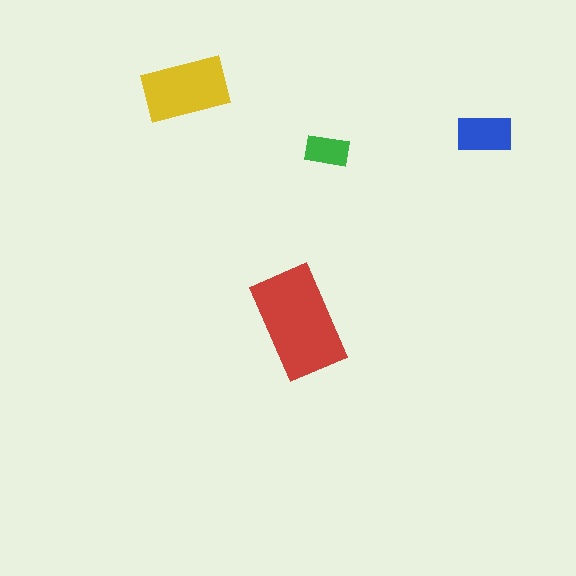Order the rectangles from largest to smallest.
the red one, the yellow one, the blue one, the green one.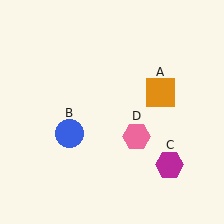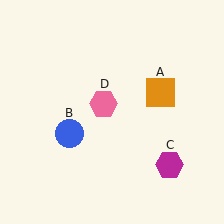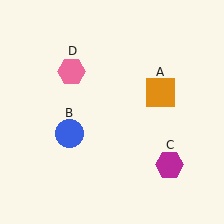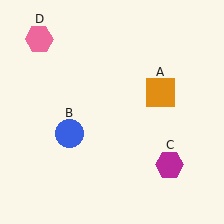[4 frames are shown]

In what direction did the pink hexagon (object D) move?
The pink hexagon (object D) moved up and to the left.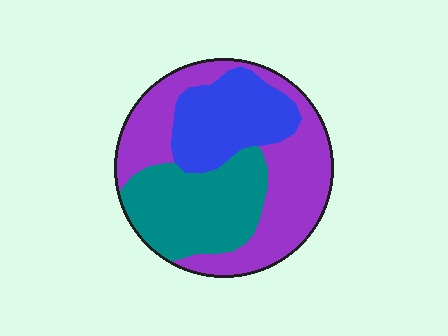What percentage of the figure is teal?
Teal takes up about one third (1/3) of the figure.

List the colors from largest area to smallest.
From largest to smallest: purple, teal, blue.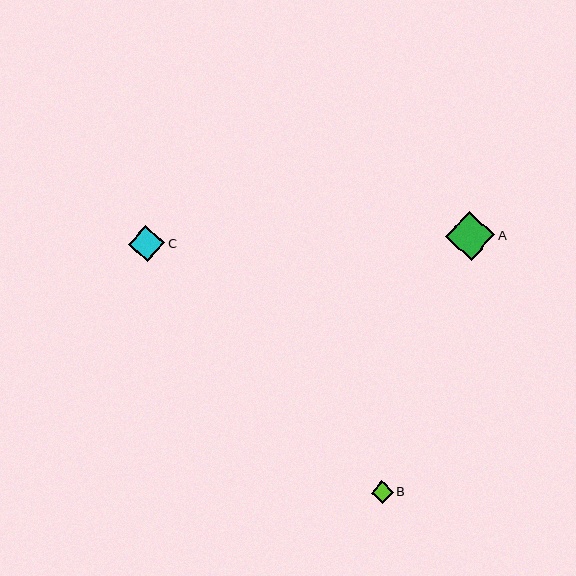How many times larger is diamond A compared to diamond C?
Diamond A is approximately 1.4 times the size of diamond C.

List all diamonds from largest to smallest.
From largest to smallest: A, C, B.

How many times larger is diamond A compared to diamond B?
Diamond A is approximately 2.2 times the size of diamond B.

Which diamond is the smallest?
Diamond B is the smallest with a size of approximately 22 pixels.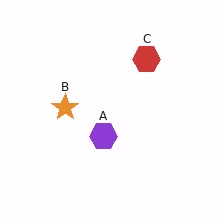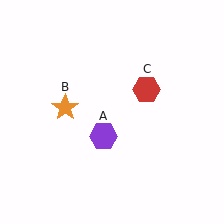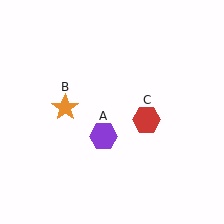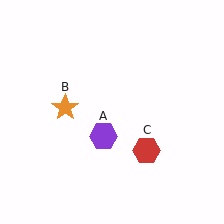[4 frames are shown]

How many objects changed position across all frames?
1 object changed position: red hexagon (object C).